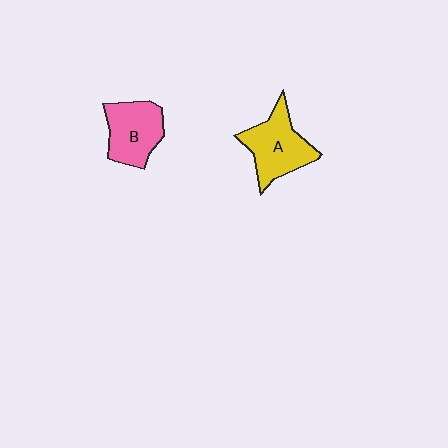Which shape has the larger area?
Shape A (yellow).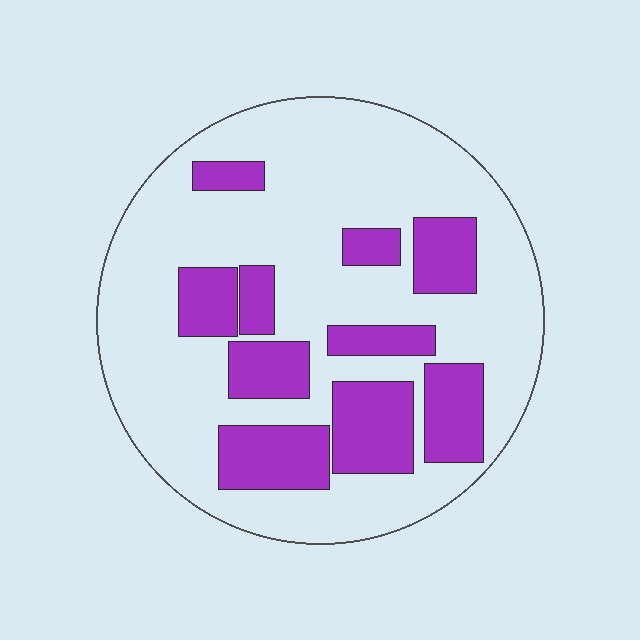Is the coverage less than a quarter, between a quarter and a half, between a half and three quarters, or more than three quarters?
Between a quarter and a half.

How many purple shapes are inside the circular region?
10.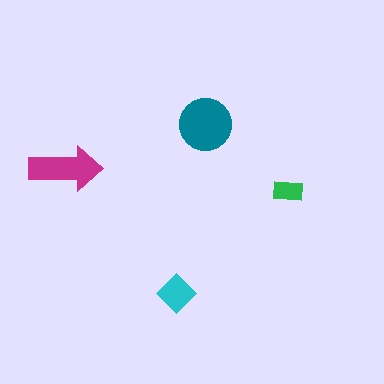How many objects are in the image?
There are 4 objects in the image.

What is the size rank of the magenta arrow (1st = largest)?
2nd.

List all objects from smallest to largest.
The green rectangle, the cyan diamond, the magenta arrow, the teal circle.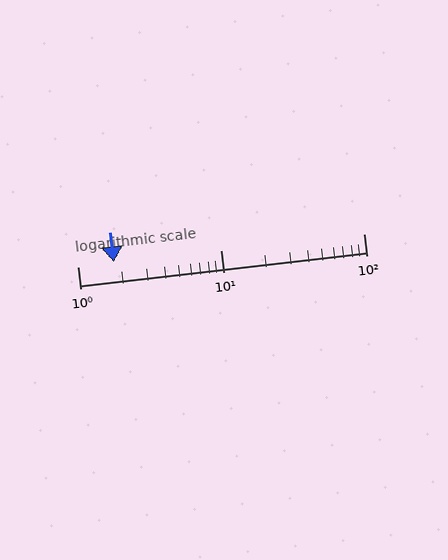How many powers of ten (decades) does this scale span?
The scale spans 2 decades, from 1 to 100.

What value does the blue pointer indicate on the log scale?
The pointer indicates approximately 1.8.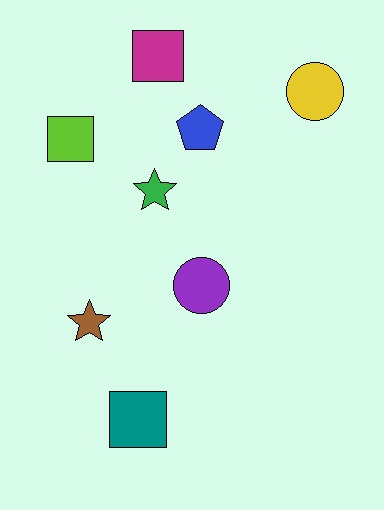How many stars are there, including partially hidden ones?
There are 2 stars.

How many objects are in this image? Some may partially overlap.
There are 8 objects.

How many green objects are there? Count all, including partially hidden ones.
There is 1 green object.